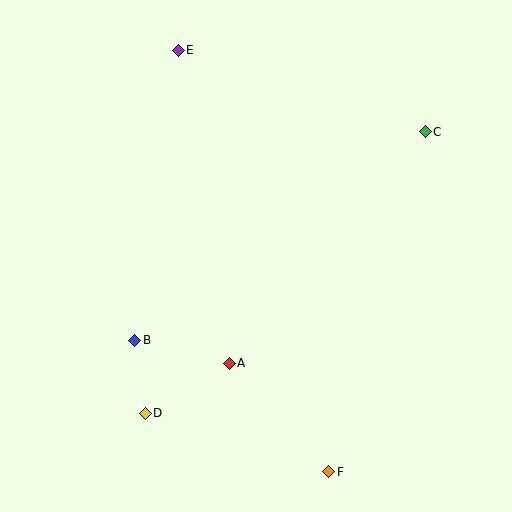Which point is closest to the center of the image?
Point A at (229, 363) is closest to the center.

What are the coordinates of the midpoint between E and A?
The midpoint between E and A is at (204, 207).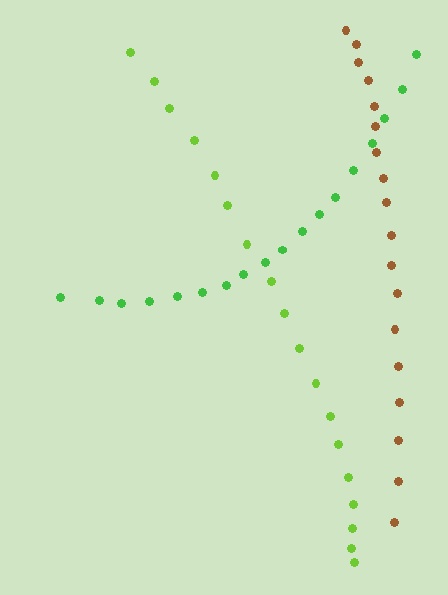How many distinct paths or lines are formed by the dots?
There are 3 distinct paths.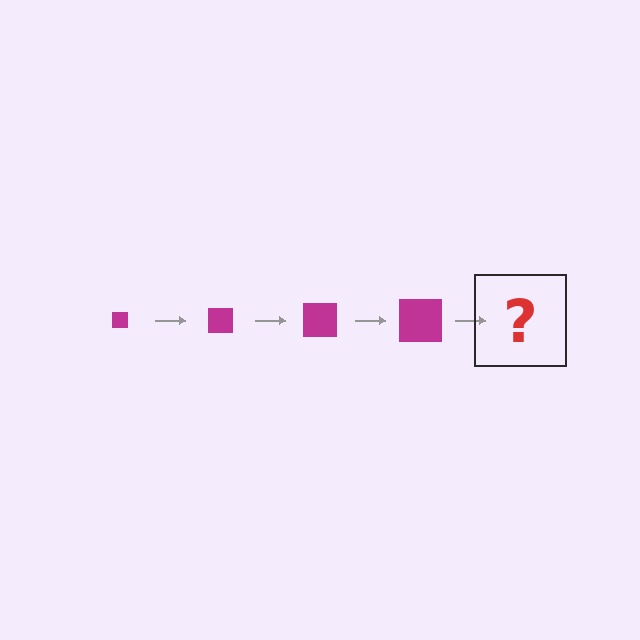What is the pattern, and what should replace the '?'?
The pattern is that the square gets progressively larger each step. The '?' should be a magenta square, larger than the previous one.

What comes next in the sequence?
The next element should be a magenta square, larger than the previous one.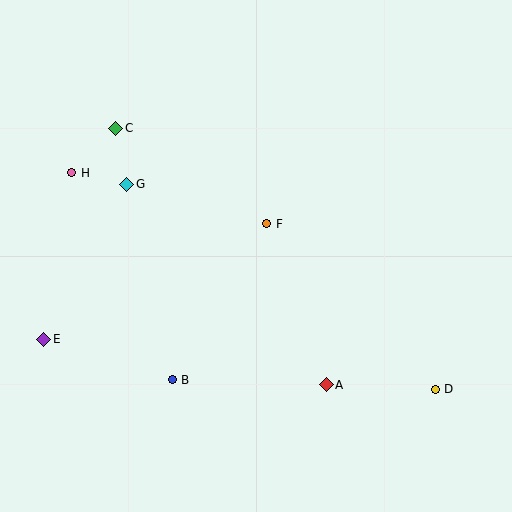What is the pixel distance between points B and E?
The distance between B and E is 135 pixels.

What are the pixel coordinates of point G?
Point G is at (127, 184).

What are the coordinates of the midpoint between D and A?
The midpoint between D and A is at (381, 387).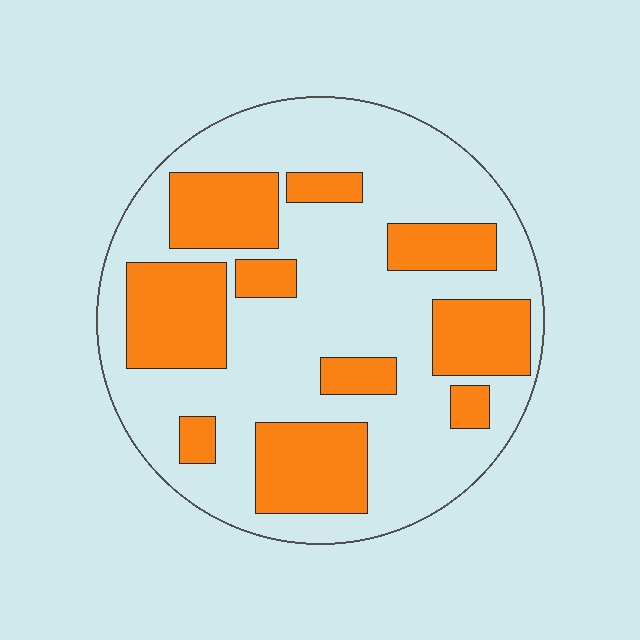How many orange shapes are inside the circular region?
10.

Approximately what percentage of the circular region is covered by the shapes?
Approximately 35%.